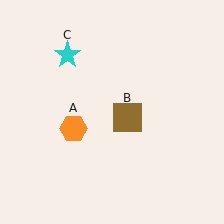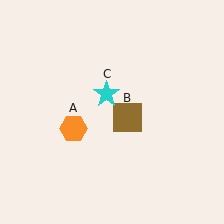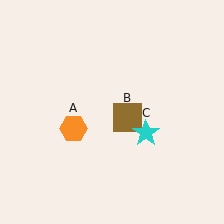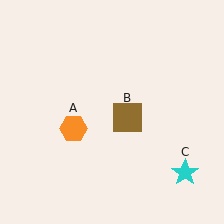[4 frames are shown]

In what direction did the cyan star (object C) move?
The cyan star (object C) moved down and to the right.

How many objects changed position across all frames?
1 object changed position: cyan star (object C).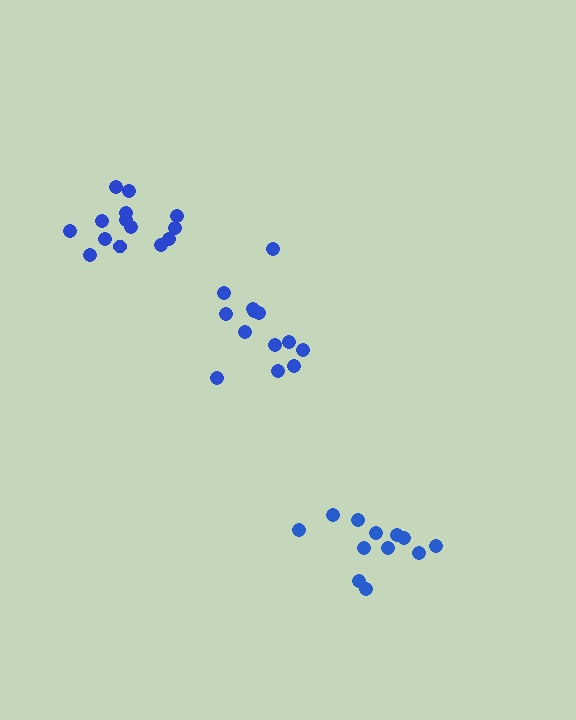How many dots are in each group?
Group 1: 14 dots, Group 2: 13 dots, Group 3: 12 dots (39 total).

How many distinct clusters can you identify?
There are 3 distinct clusters.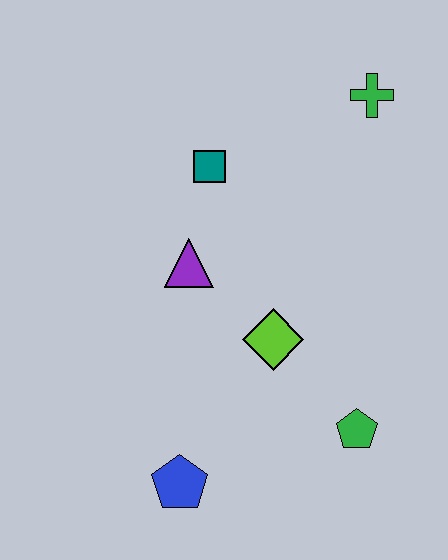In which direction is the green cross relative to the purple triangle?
The green cross is to the right of the purple triangle.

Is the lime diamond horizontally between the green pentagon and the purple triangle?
Yes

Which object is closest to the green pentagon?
The lime diamond is closest to the green pentagon.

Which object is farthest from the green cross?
The blue pentagon is farthest from the green cross.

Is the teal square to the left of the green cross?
Yes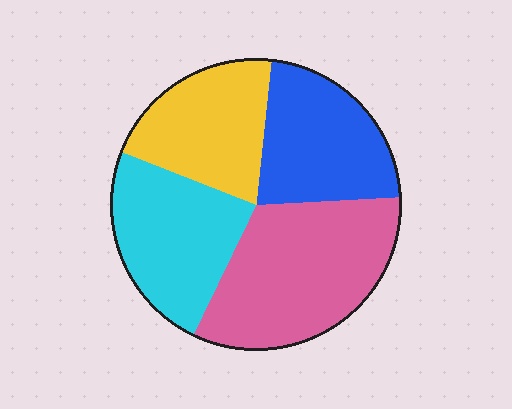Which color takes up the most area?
Pink, at roughly 35%.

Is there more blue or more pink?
Pink.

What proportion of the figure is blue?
Blue covers about 20% of the figure.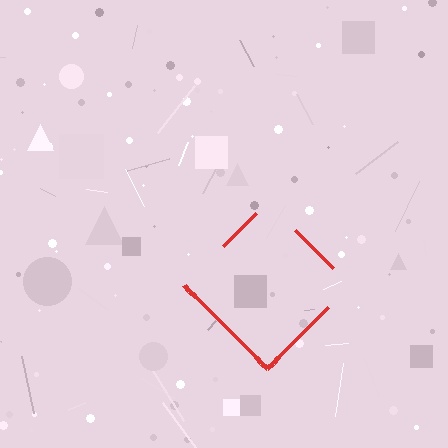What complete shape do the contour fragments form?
The contour fragments form a diamond.